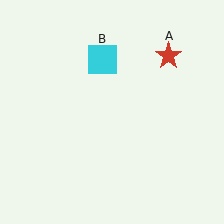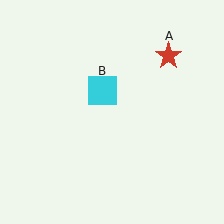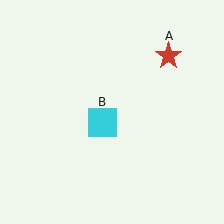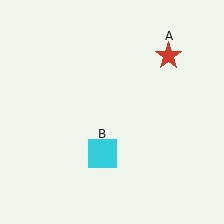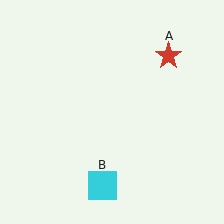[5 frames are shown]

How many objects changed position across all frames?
1 object changed position: cyan square (object B).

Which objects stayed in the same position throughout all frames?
Red star (object A) remained stationary.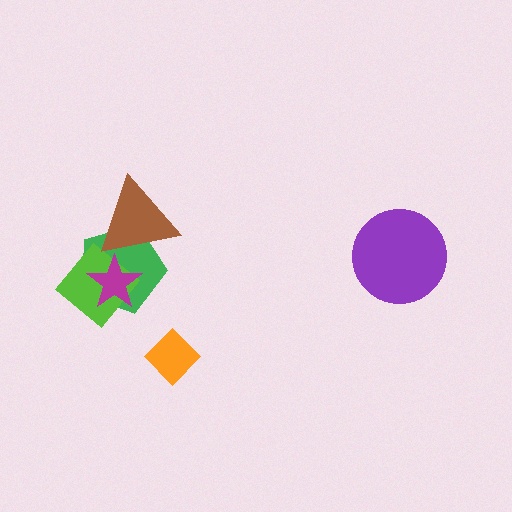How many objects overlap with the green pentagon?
3 objects overlap with the green pentagon.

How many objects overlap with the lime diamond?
2 objects overlap with the lime diamond.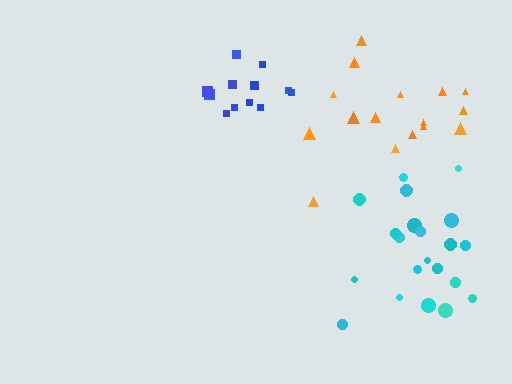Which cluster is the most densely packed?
Blue.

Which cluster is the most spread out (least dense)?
Cyan.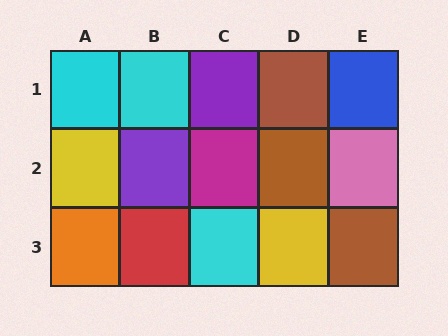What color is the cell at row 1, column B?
Cyan.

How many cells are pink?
1 cell is pink.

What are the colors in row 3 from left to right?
Orange, red, cyan, yellow, brown.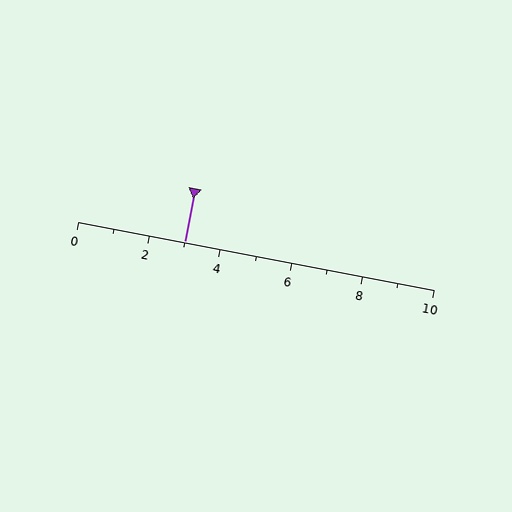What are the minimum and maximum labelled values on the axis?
The axis runs from 0 to 10.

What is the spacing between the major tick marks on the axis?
The major ticks are spaced 2 apart.